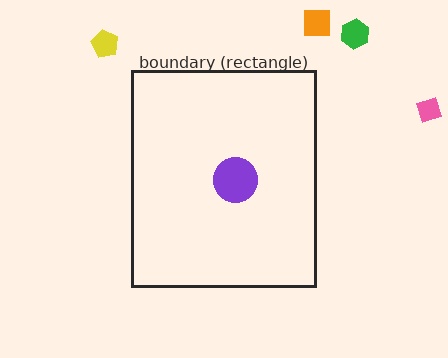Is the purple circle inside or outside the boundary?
Inside.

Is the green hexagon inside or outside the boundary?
Outside.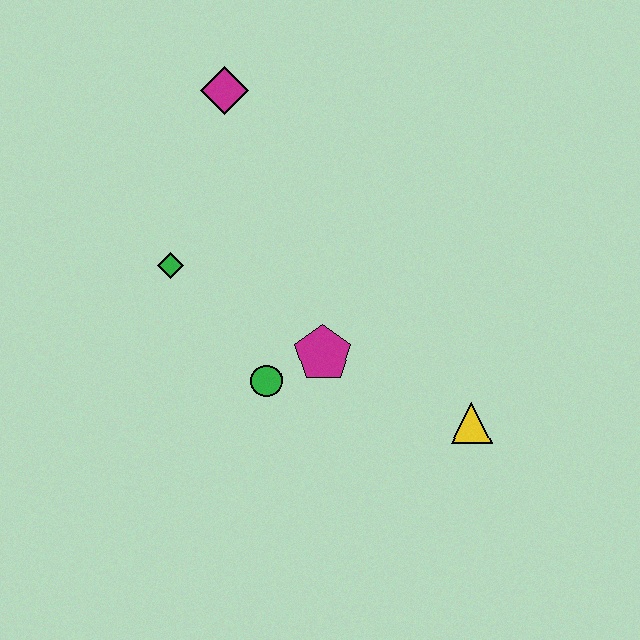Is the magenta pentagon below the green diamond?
Yes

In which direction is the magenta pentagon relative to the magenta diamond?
The magenta pentagon is below the magenta diamond.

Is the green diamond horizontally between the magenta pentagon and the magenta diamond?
No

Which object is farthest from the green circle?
The magenta diamond is farthest from the green circle.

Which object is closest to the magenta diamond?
The green diamond is closest to the magenta diamond.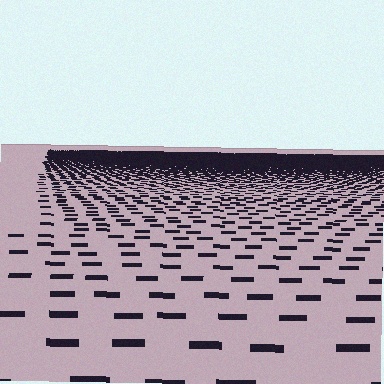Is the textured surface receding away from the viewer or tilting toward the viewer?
The surface is receding away from the viewer. Texture elements get smaller and denser toward the top.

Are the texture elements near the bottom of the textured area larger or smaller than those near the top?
Larger. Near the bottom, elements are closer to the viewer and appear at a bigger on-screen size.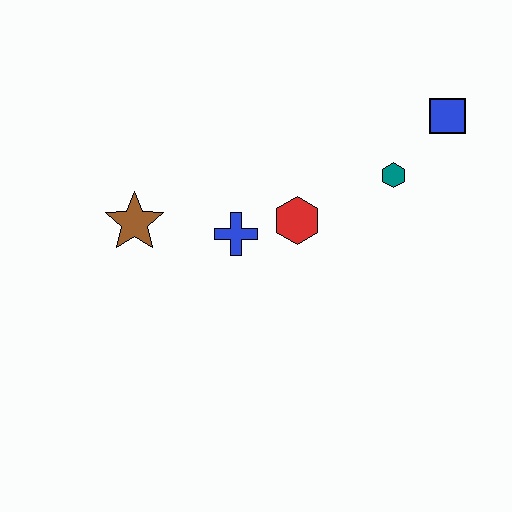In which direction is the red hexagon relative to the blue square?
The red hexagon is to the left of the blue square.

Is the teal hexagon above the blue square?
No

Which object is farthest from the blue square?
The brown star is farthest from the blue square.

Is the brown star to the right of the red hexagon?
No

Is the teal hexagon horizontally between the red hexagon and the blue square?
Yes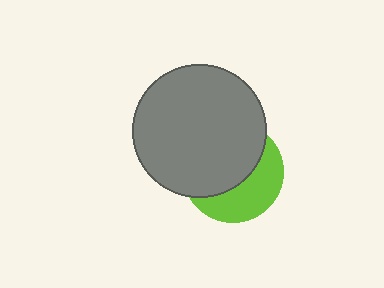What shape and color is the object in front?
The object in front is a gray circle.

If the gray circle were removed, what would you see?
You would see the complete lime circle.